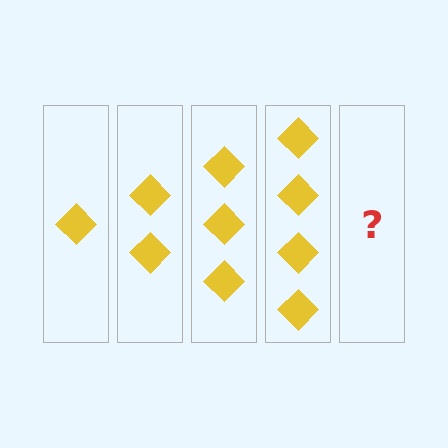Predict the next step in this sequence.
The next step is 5 diamonds.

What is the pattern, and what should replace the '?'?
The pattern is that each step adds one more diamond. The '?' should be 5 diamonds.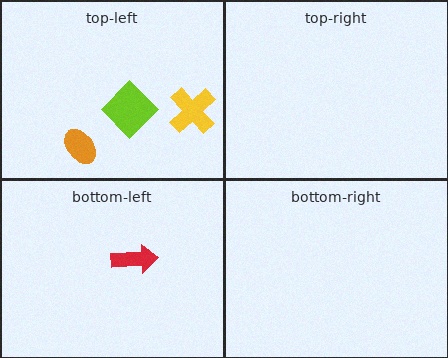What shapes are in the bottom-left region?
The red arrow.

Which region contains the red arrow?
The bottom-left region.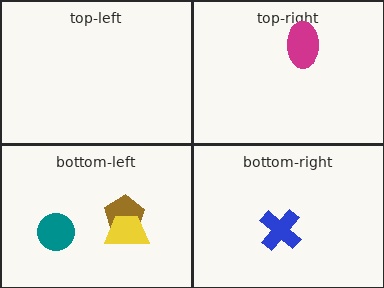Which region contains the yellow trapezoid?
The bottom-left region.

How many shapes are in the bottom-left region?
3.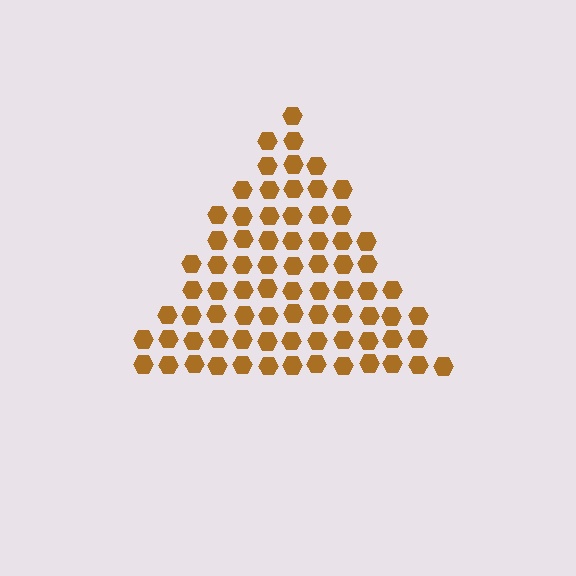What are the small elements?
The small elements are hexagons.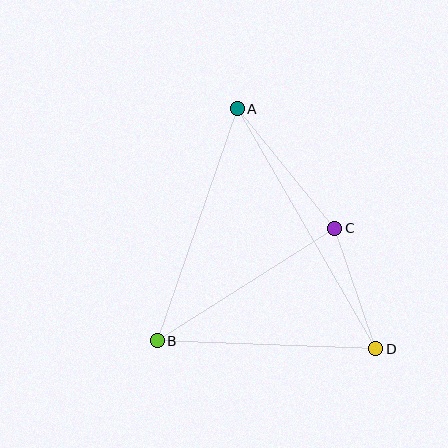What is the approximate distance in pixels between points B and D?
The distance between B and D is approximately 219 pixels.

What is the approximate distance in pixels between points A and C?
The distance between A and C is approximately 154 pixels.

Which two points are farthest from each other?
Points A and D are farthest from each other.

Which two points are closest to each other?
Points C and D are closest to each other.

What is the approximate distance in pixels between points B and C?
The distance between B and C is approximately 210 pixels.